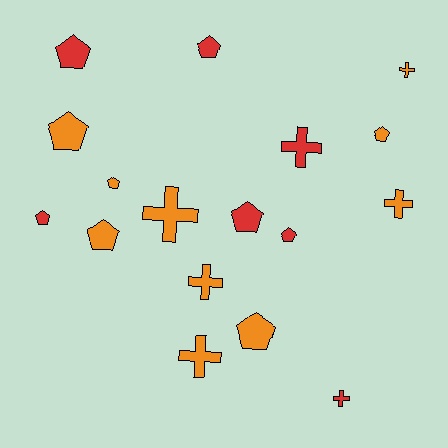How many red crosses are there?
There are 2 red crosses.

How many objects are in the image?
There are 17 objects.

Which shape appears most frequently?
Pentagon, with 10 objects.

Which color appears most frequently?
Orange, with 10 objects.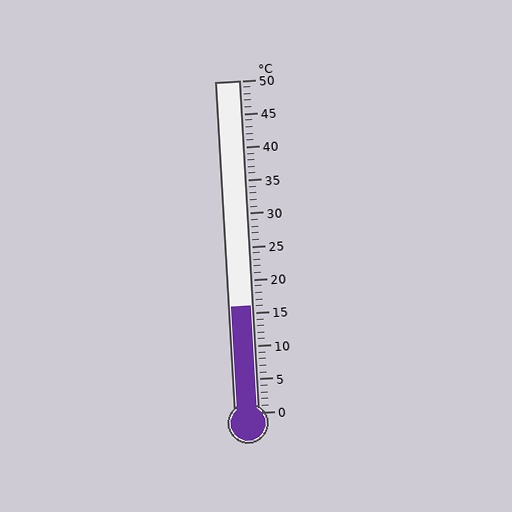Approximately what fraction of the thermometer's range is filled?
The thermometer is filled to approximately 30% of its range.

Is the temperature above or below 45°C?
The temperature is below 45°C.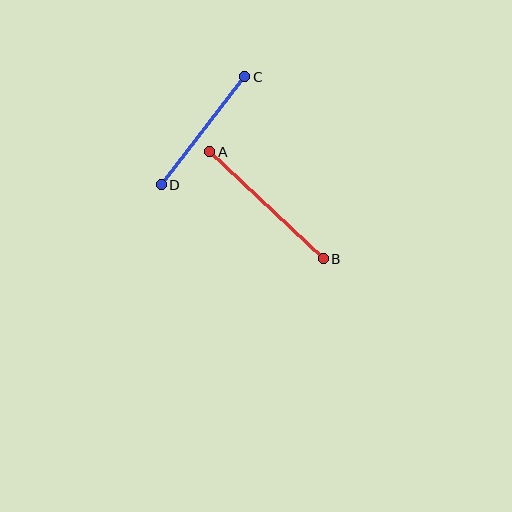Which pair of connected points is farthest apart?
Points A and B are farthest apart.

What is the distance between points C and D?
The distance is approximately 136 pixels.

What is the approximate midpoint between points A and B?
The midpoint is at approximately (266, 205) pixels.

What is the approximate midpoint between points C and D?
The midpoint is at approximately (203, 131) pixels.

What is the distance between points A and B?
The distance is approximately 156 pixels.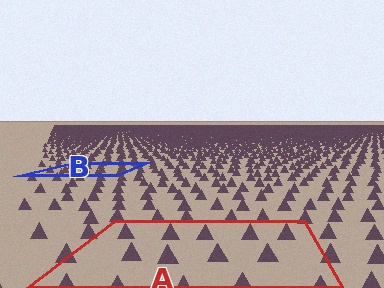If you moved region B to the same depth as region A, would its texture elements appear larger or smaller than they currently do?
They would appear larger. At a closer depth, the same texture elements are projected at a bigger on-screen size.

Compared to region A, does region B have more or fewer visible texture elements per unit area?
Region B has more texture elements per unit area — they are packed more densely because it is farther away.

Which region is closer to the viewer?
Region A is closer. The texture elements there are larger and more spread out.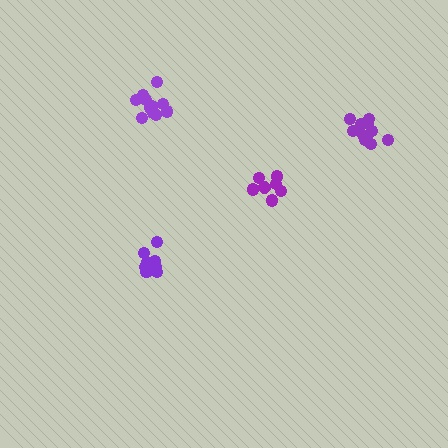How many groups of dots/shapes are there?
There are 4 groups.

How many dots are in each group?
Group 1: 11 dots, Group 2: 7 dots, Group 3: 8 dots, Group 4: 11 dots (37 total).